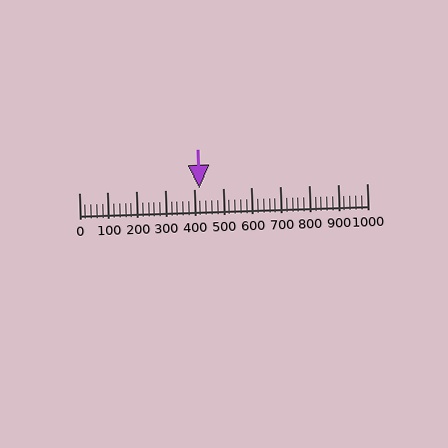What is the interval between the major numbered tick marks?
The major tick marks are spaced 100 units apart.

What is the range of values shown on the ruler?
The ruler shows values from 0 to 1000.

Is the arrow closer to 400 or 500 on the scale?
The arrow is closer to 400.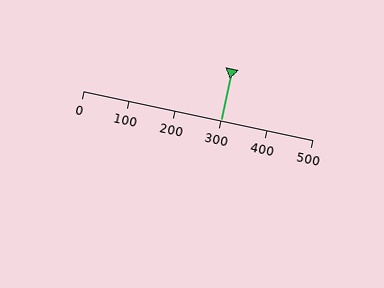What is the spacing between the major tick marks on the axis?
The major ticks are spaced 100 apart.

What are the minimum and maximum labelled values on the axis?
The axis runs from 0 to 500.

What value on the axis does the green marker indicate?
The marker indicates approximately 300.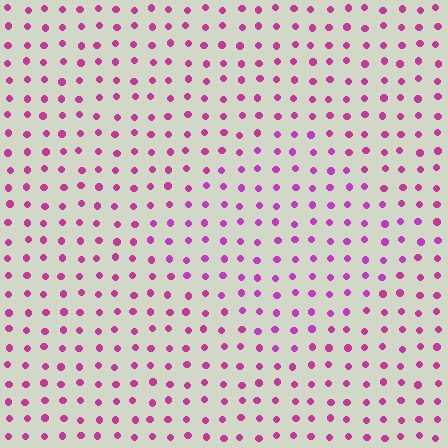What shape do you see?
I see a diamond.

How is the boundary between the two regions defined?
The boundary is defined purely by a slight shift in hue (about 19 degrees). Spacing, size, and orientation are identical on both sides.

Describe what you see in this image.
The image is filled with small magenta elements in a uniform arrangement. A diamond-shaped region is visible where the elements are tinted to a slightly different hue, forming a subtle color boundary.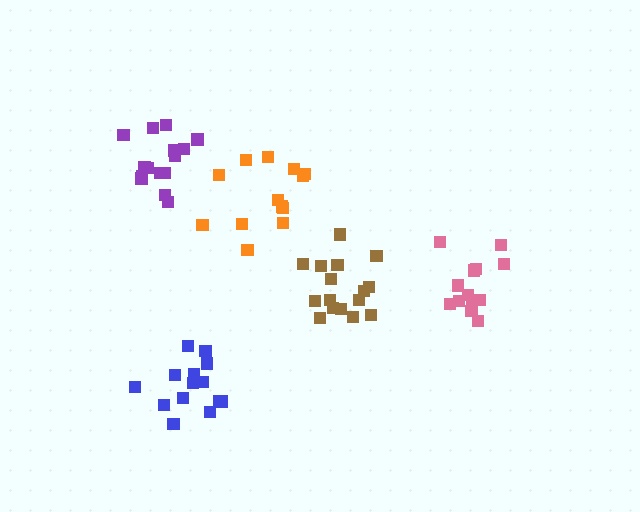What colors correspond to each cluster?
The clusters are colored: orange, purple, blue, brown, pink.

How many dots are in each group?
Group 1: 13 dots, Group 2: 15 dots, Group 3: 14 dots, Group 4: 17 dots, Group 5: 13 dots (72 total).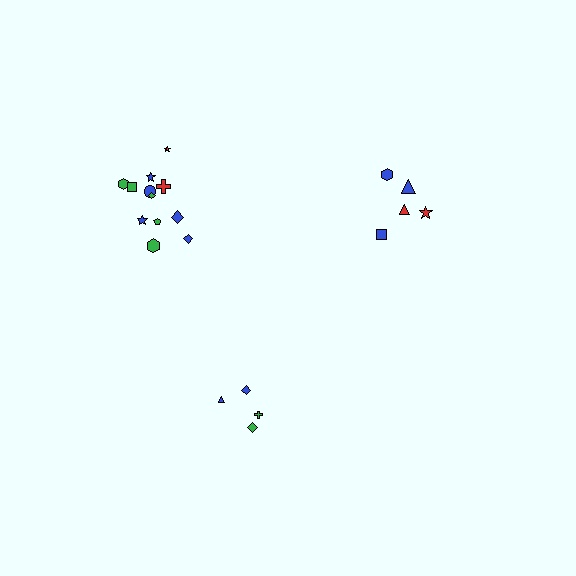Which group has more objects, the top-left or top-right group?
The top-left group.